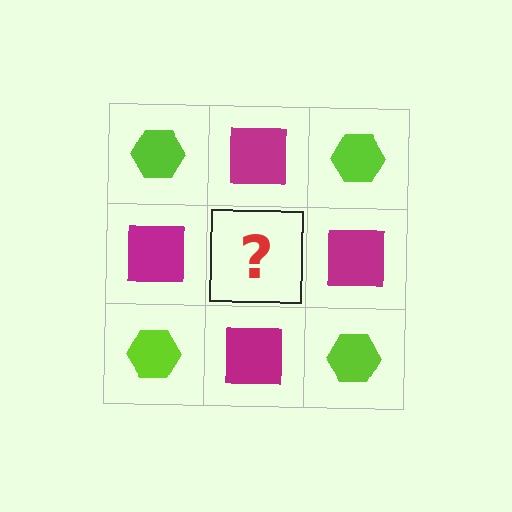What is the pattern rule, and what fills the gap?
The rule is that it alternates lime hexagon and magenta square in a checkerboard pattern. The gap should be filled with a lime hexagon.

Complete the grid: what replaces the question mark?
The question mark should be replaced with a lime hexagon.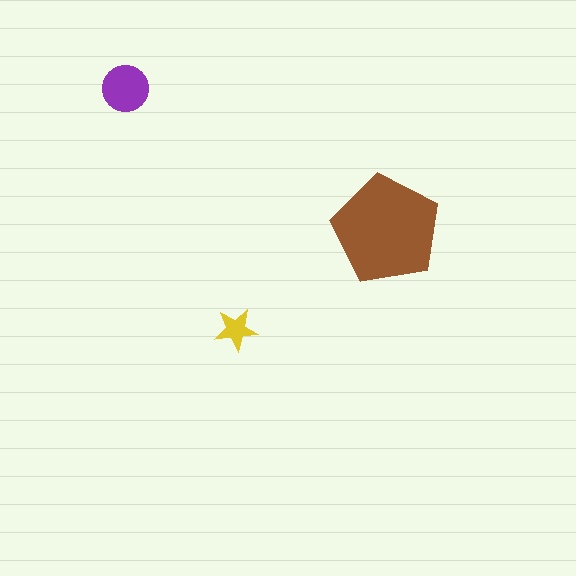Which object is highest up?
The purple circle is topmost.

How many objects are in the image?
There are 3 objects in the image.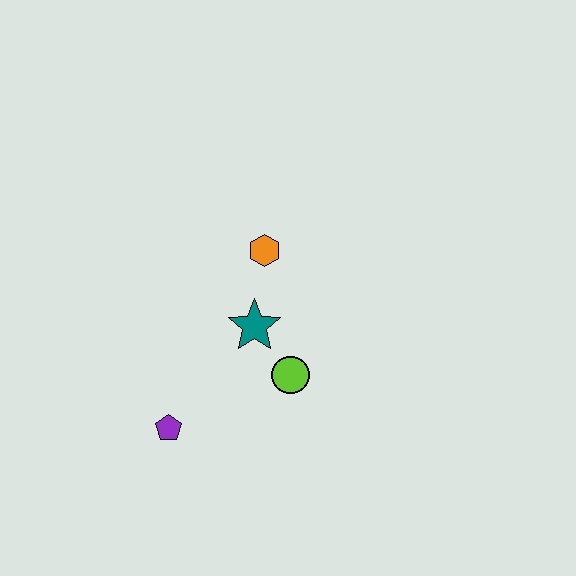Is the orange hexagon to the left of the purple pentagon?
No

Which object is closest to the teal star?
The lime circle is closest to the teal star.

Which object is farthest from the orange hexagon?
The purple pentagon is farthest from the orange hexagon.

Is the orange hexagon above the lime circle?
Yes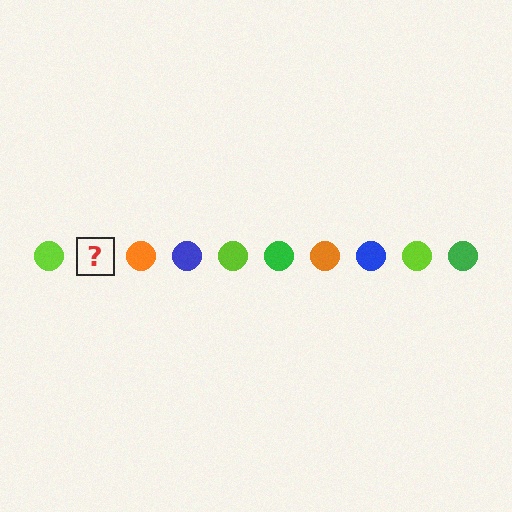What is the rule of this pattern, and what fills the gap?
The rule is that the pattern cycles through lime, green, orange, blue circles. The gap should be filled with a green circle.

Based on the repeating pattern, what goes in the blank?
The blank should be a green circle.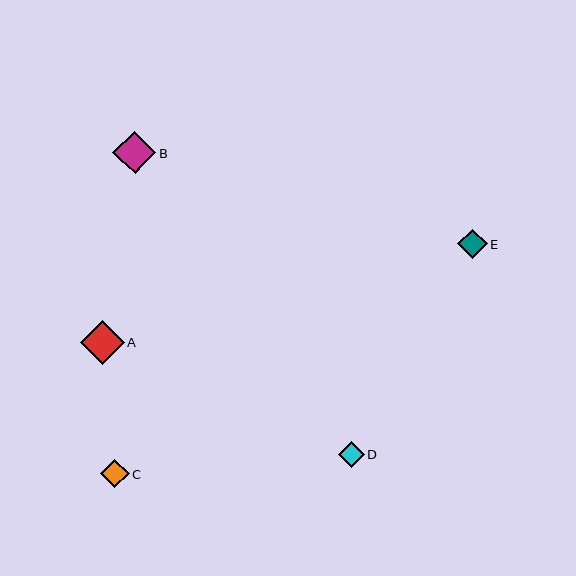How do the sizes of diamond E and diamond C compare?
Diamond E and diamond C are approximately the same size.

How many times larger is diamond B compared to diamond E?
Diamond B is approximately 1.4 times the size of diamond E.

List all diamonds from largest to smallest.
From largest to smallest: A, B, E, C, D.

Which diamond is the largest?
Diamond A is the largest with a size of approximately 43 pixels.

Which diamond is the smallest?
Diamond D is the smallest with a size of approximately 26 pixels.